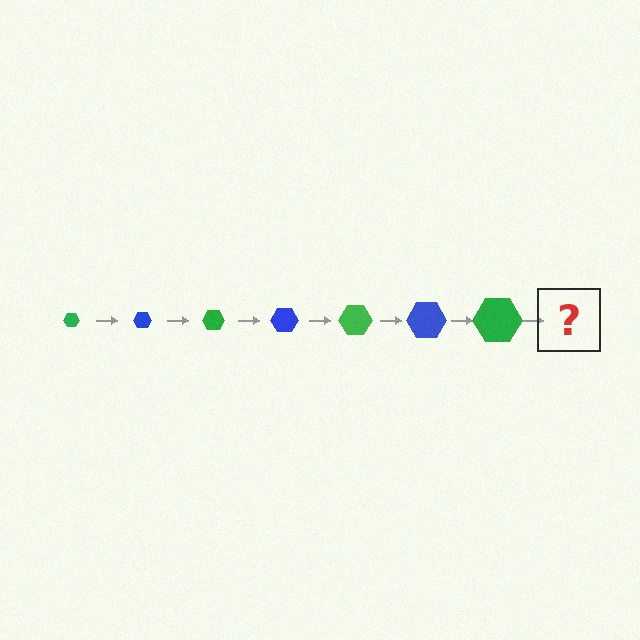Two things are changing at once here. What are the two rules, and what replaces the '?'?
The two rules are that the hexagon grows larger each step and the color cycles through green and blue. The '?' should be a blue hexagon, larger than the previous one.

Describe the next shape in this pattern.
It should be a blue hexagon, larger than the previous one.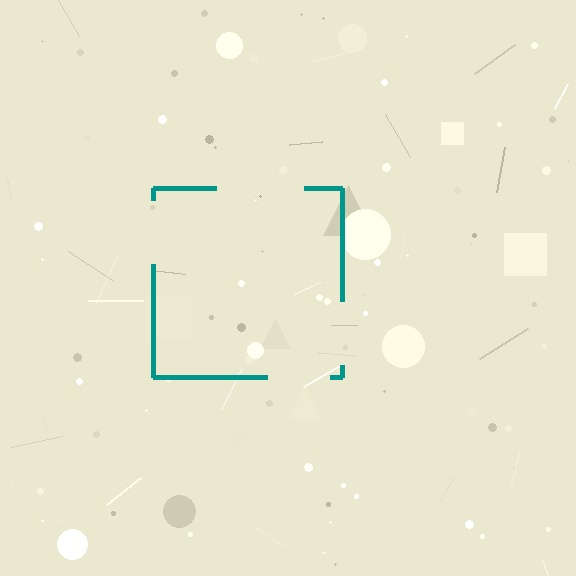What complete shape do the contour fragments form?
The contour fragments form a square.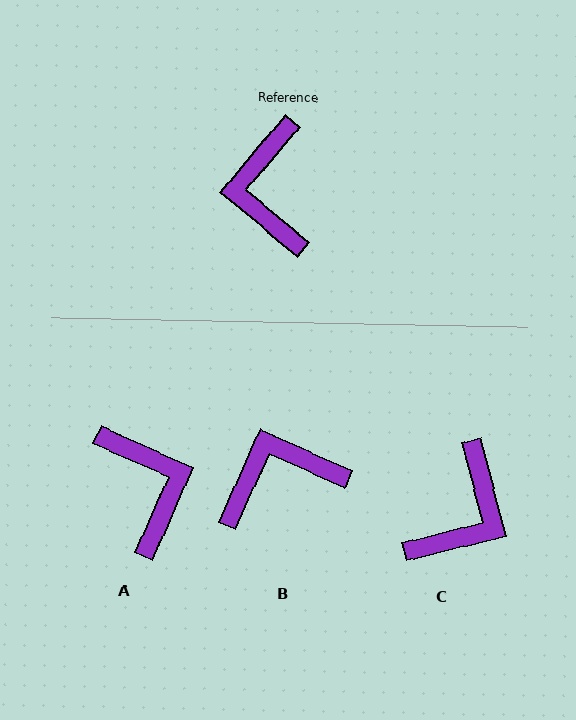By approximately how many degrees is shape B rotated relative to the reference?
Approximately 74 degrees clockwise.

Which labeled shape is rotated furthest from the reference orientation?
A, about 164 degrees away.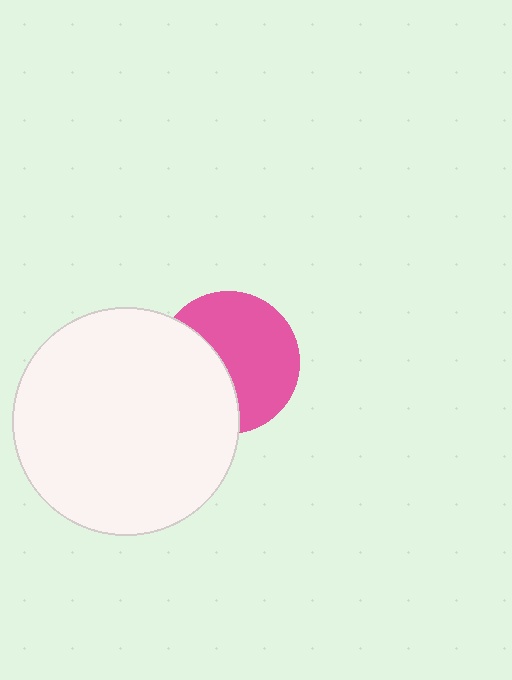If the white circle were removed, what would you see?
You would see the complete pink circle.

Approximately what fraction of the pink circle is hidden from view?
Roughly 40% of the pink circle is hidden behind the white circle.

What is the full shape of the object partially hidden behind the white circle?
The partially hidden object is a pink circle.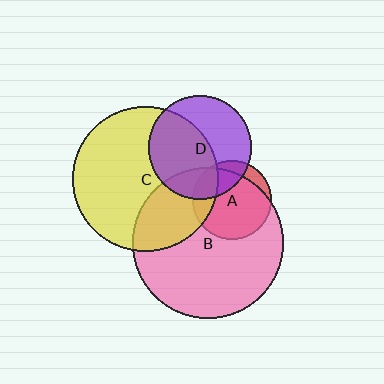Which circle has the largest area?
Circle B (pink).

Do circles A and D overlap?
Yes.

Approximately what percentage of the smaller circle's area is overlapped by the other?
Approximately 30%.